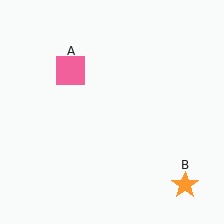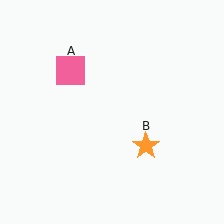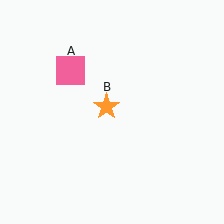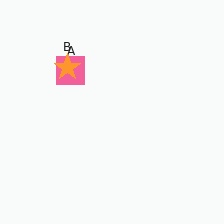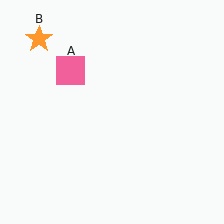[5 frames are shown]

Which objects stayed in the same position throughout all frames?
Pink square (object A) remained stationary.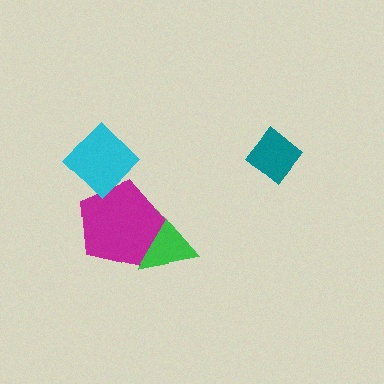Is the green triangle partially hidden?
Yes, it is partially covered by another shape.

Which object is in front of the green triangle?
The magenta pentagon is in front of the green triangle.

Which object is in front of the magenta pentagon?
The cyan diamond is in front of the magenta pentagon.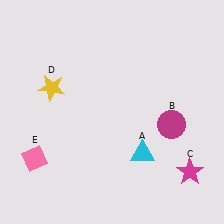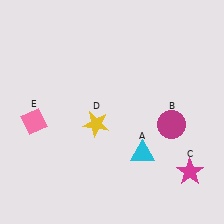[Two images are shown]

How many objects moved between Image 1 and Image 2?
2 objects moved between the two images.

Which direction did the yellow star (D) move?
The yellow star (D) moved right.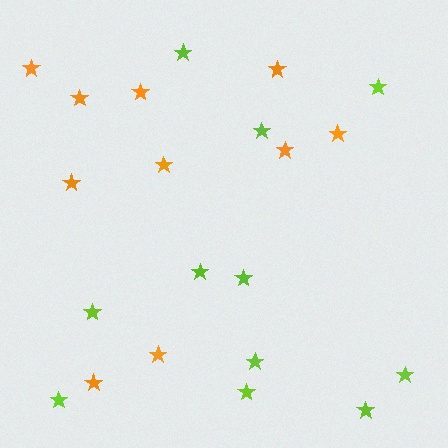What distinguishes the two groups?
There are 2 groups: one group of orange stars (10) and one group of lime stars (11).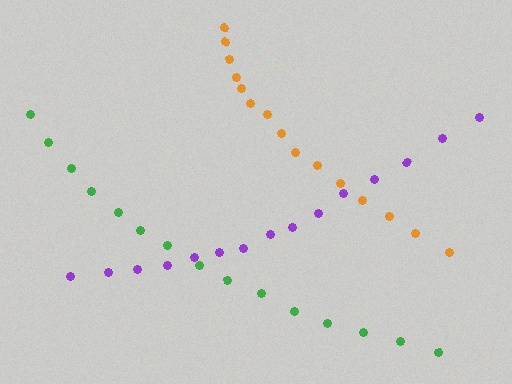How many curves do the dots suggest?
There are 3 distinct paths.